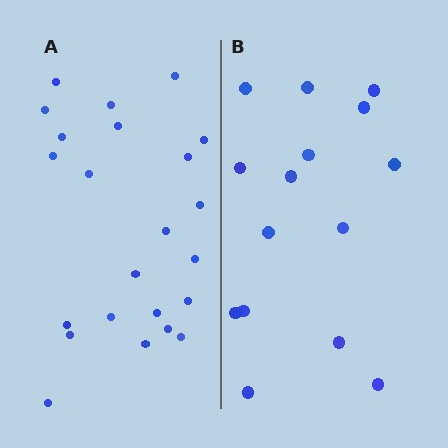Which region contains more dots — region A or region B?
Region A (the left region) has more dots.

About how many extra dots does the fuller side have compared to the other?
Region A has roughly 8 or so more dots than region B.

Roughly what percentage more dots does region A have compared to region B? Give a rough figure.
About 55% more.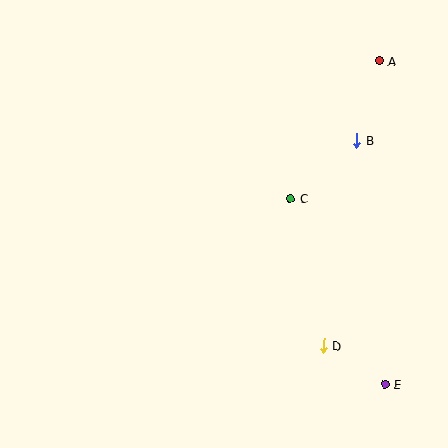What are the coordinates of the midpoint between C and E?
The midpoint between C and E is at (338, 291).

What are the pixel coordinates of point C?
Point C is at (291, 199).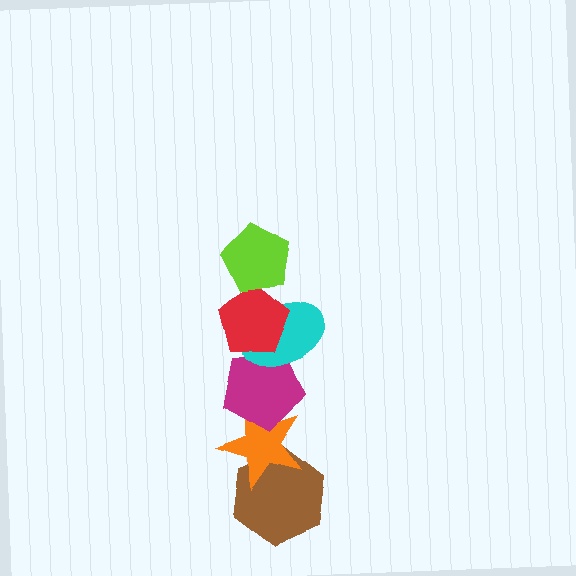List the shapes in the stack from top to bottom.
From top to bottom: the lime pentagon, the red pentagon, the cyan ellipse, the magenta pentagon, the orange star, the brown hexagon.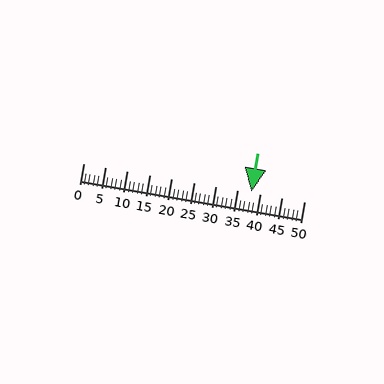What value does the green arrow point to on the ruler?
The green arrow points to approximately 38.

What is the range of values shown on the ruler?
The ruler shows values from 0 to 50.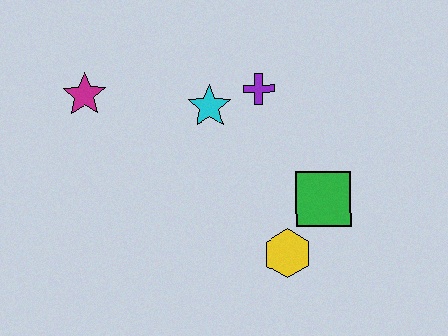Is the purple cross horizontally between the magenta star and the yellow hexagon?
Yes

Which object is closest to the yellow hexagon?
The green square is closest to the yellow hexagon.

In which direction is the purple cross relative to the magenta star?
The purple cross is to the right of the magenta star.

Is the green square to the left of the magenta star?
No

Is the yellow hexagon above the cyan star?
No